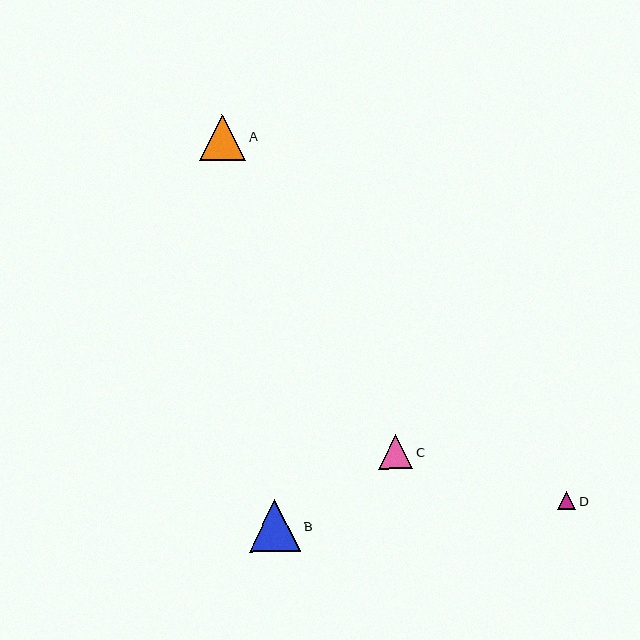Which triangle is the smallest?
Triangle D is the smallest with a size of approximately 18 pixels.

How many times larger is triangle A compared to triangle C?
Triangle A is approximately 1.3 times the size of triangle C.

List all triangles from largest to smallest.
From largest to smallest: B, A, C, D.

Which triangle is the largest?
Triangle B is the largest with a size of approximately 52 pixels.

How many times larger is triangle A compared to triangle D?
Triangle A is approximately 2.5 times the size of triangle D.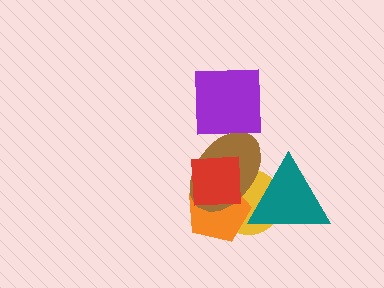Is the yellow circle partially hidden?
Yes, it is partially covered by another shape.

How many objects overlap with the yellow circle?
4 objects overlap with the yellow circle.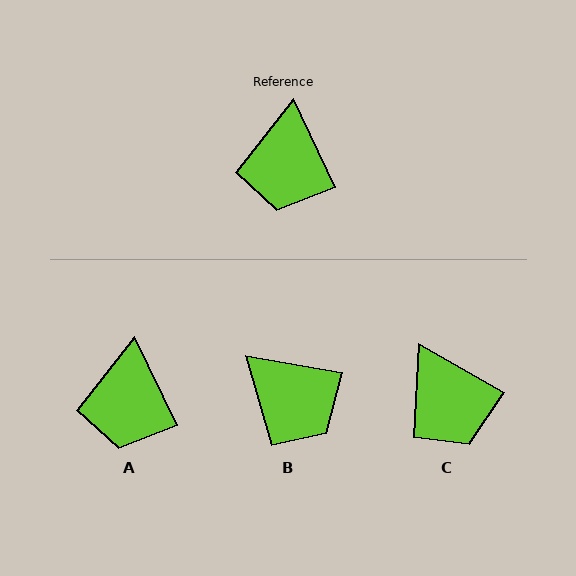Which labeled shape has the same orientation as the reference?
A.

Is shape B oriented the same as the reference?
No, it is off by about 55 degrees.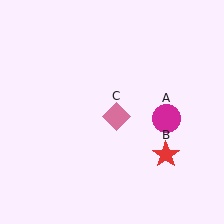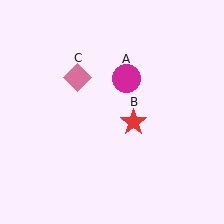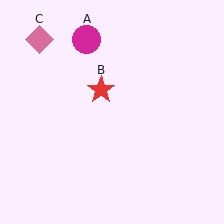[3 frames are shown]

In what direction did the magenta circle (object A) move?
The magenta circle (object A) moved up and to the left.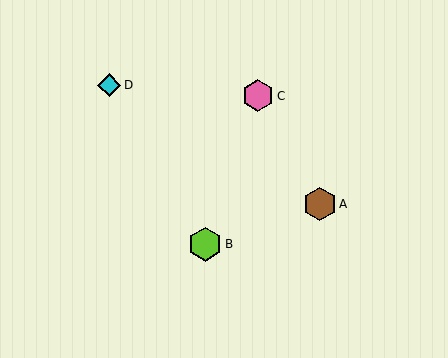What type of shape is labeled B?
Shape B is a lime hexagon.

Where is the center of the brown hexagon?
The center of the brown hexagon is at (320, 204).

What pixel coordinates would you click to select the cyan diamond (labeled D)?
Click at (109, 85) to select the cyan diamond D.